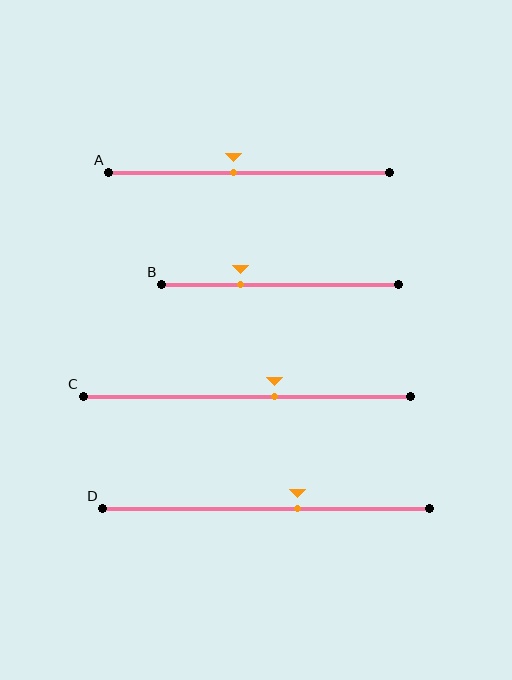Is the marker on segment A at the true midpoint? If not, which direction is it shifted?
No, the marker on segment A is shifted to the left by about 5% of the segment length.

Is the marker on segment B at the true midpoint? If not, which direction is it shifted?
No, the marker on segment B is shifted to the left by about 16% of the segment length.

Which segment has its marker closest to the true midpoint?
Segment A has its marker closest to the true midpoint.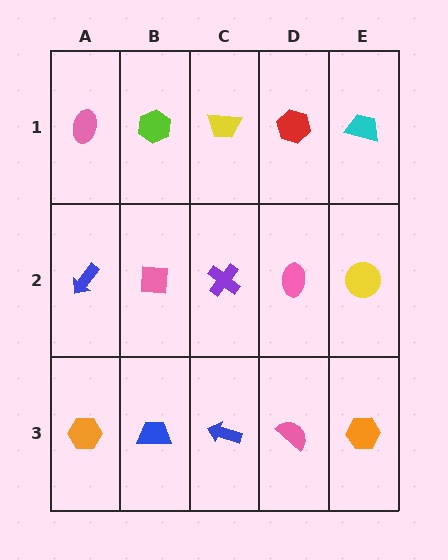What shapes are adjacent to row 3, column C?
A purple cross (row 2, column C), a blue trapezoid (row 3, column B), a pink semicircle (row 3, column D).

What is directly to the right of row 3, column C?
A pink semicircle.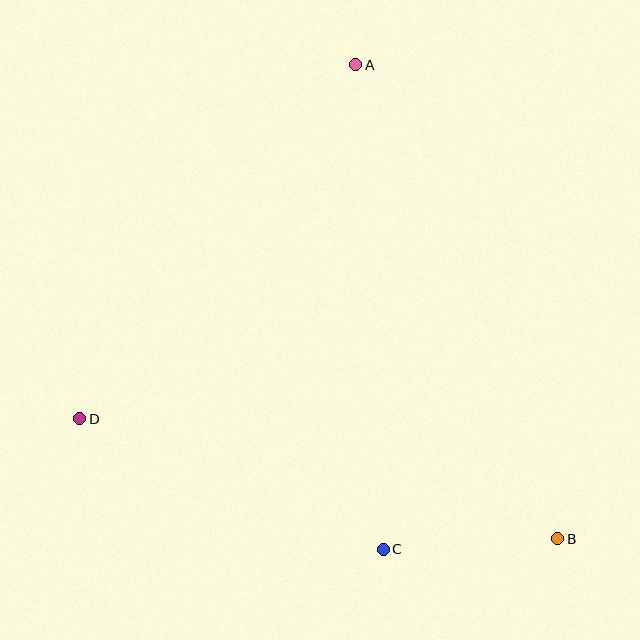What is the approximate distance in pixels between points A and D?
The distance between A and D is approximately 449 pixels.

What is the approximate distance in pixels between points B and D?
The distance between B and D is approximately 493 pixels.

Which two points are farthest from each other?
Points A and B are farthest from each other.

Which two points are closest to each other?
Points B and C are closest to each other.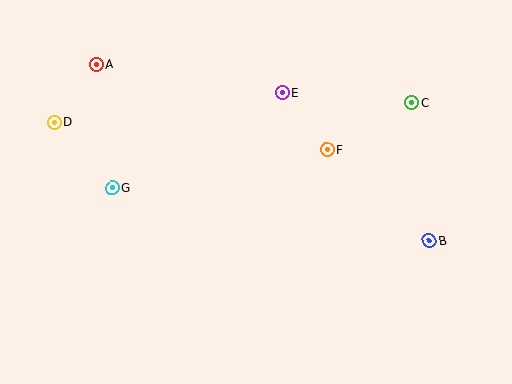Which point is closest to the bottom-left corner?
Point G is closest to the bottom-left corner.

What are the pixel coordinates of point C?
Point C is at (412, 103).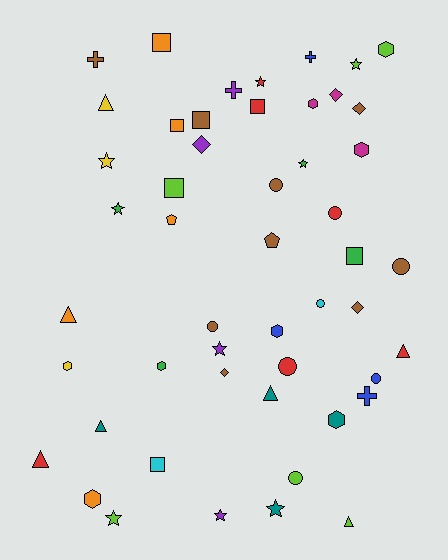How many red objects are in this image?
There are 6 red objects.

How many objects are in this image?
There are 50 objects.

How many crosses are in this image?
There are 4 crosses.